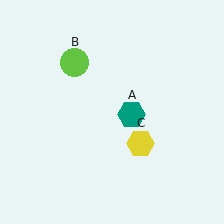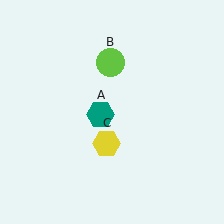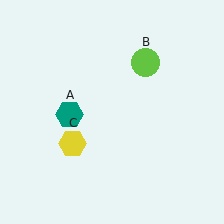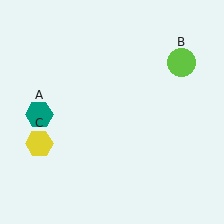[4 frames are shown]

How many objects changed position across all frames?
3 objects changed position: teal hexagon (object A), lime circle (object B), yellow hexagon (object C).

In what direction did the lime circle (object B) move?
The lime circle (object B) moved right.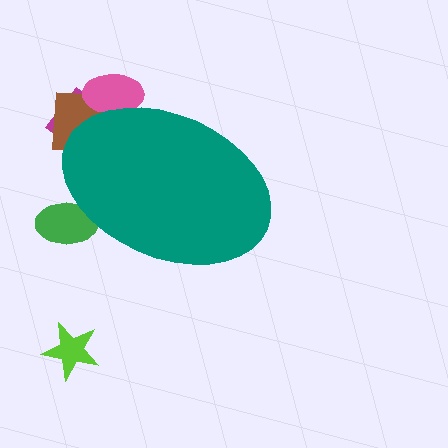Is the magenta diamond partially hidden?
Yes, the magenta diamond is partially hidden behind the teal ellipse.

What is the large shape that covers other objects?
A teal ellipse.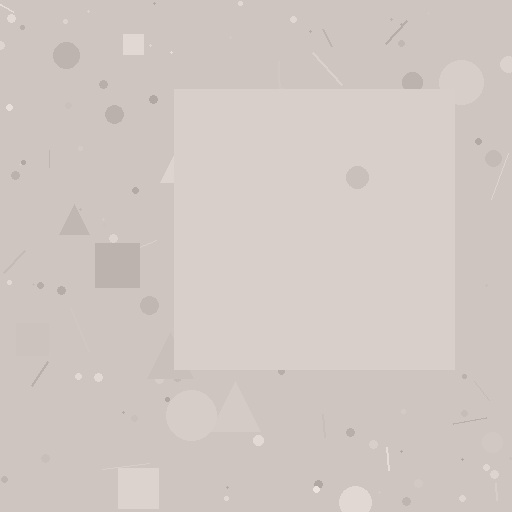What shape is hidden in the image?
A square is hidden in the image.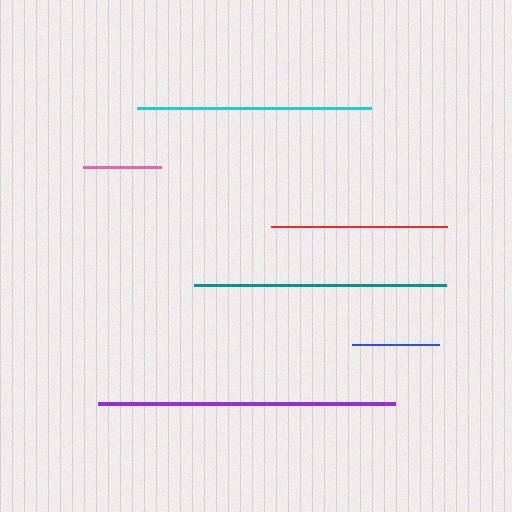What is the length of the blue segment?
The blue segment is approximately 87 pixels long.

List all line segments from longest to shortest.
From longest to shortest: purple, teal, cyan, red, blue, pink.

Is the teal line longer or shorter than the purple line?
The purple line is longer than the teal line.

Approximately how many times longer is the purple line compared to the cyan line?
The purple line is approximately 1.3 times the length of the cyan line.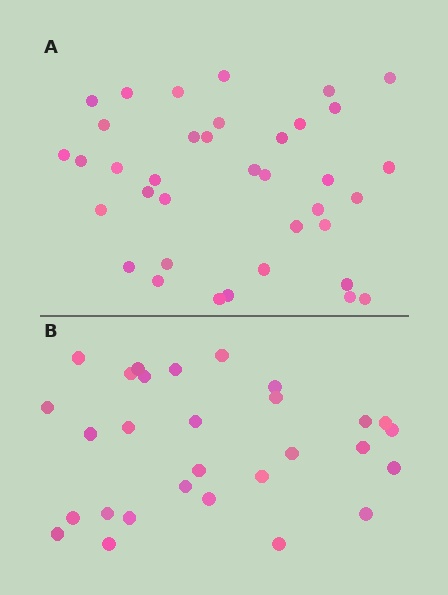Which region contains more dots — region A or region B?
Region A (the top region) has more dots.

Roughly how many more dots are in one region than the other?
Region A has roughly 8 or so more dots than region B.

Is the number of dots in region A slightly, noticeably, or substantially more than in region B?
Region A has noticeably more, but not dramatically so. The ratio is roughly 1.3 to 1.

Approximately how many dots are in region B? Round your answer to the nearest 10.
About 30 dots. (The exact count is 29, which rounds to 30.)